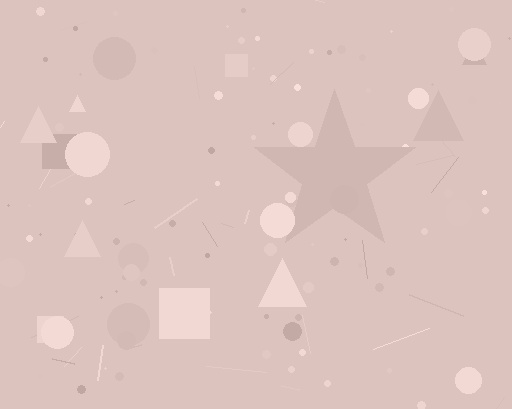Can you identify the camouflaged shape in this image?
The camouflaged shape is a star.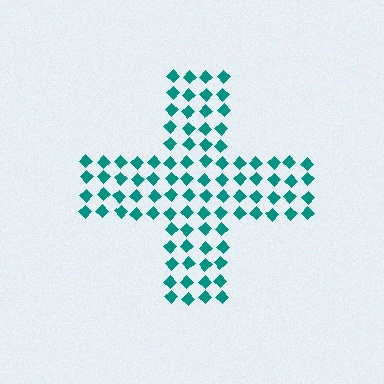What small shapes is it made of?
It is made of small diamonds.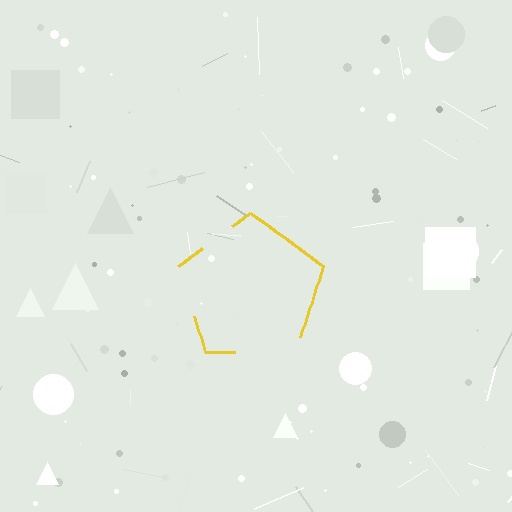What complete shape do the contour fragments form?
The contour fragments form a pentagon.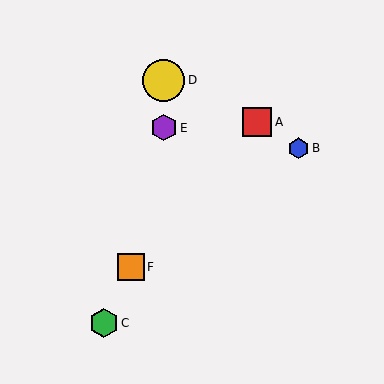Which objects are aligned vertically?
Objects D, E are aligned vertically.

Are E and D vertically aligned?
Yes, both are at x≈164.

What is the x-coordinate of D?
Object D is at x≈164.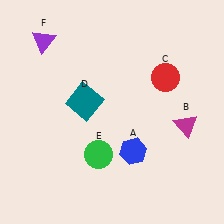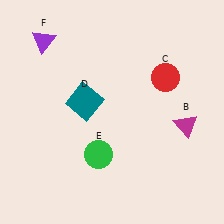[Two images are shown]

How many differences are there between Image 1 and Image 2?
There is 1 difference between the two images.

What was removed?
The blue hexagon (A) was removed in Image 2.